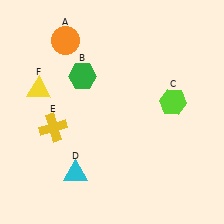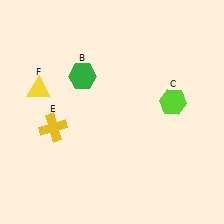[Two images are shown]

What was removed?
The orange circle (A), the cyan triangle (D) were removed in Image 2.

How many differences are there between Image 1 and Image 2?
There are 2 differences between the two images.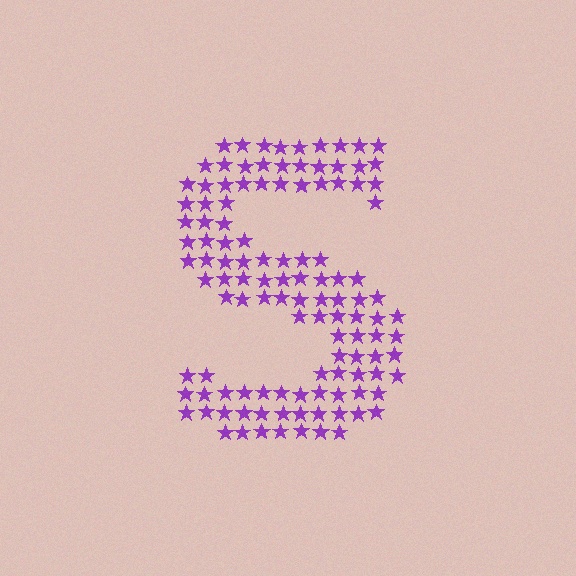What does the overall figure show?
The overall figure shows the letter S.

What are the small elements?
The small elements are stars.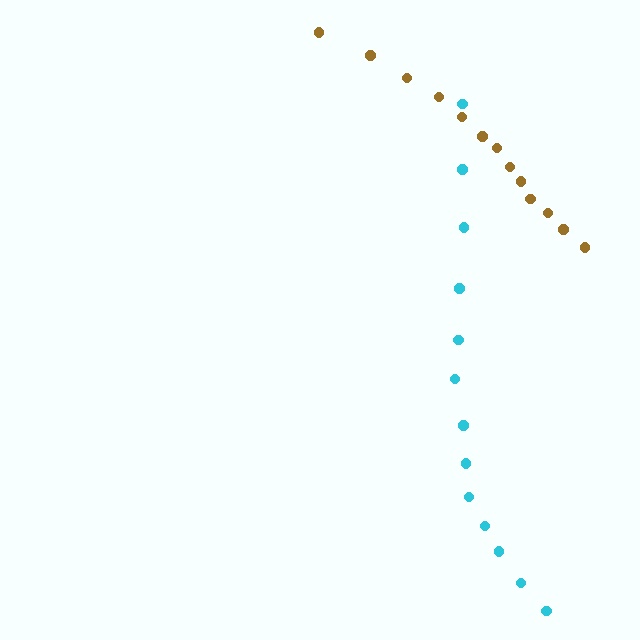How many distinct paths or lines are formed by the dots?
There are 2 distinct paths.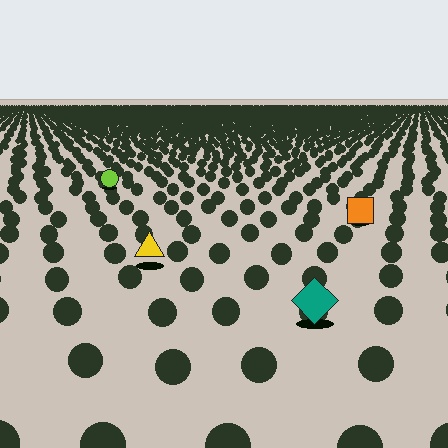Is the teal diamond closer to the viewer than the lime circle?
Yes. The teal diamond is closer — you can tell from the texture gradient: the ground texture is coarser near it.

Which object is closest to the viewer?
The teal diamond is closest. The texture marks near it are larger and more spread out.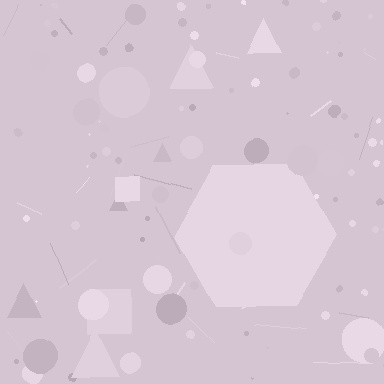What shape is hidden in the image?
A hexagon is hidden in the image.